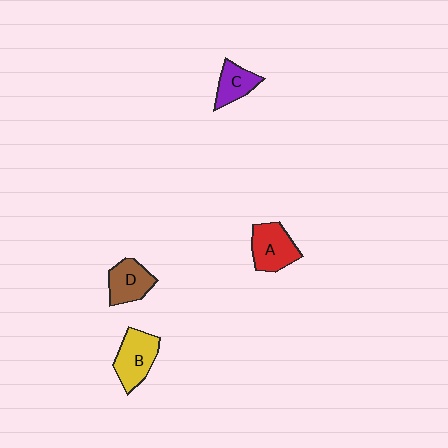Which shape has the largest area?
Shape B (yellow).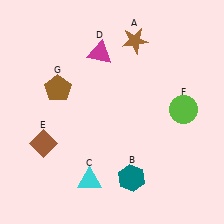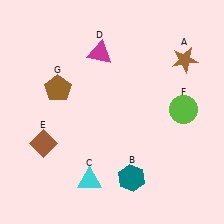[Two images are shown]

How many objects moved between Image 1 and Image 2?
1 object moved between the two images.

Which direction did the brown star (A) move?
The brown star (A) moved right.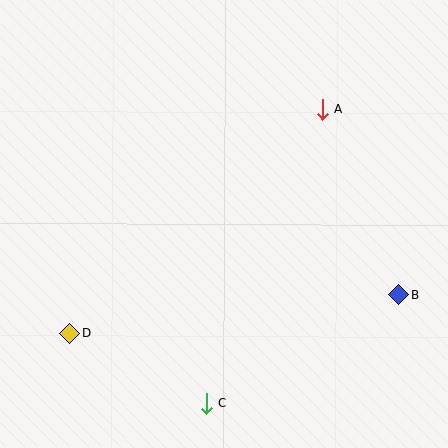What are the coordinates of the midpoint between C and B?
The midpoint between C and B is at (302, 349).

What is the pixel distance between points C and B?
The distance between C and B is 221 pixels.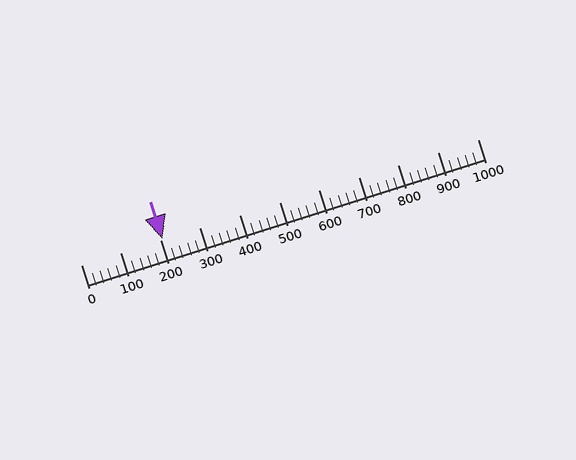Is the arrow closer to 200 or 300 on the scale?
The arrow is closer to 200.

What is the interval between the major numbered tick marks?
The major tick marks are spaced 100 units apart.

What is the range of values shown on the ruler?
The ruler shows values from 0 to 1000.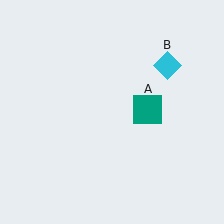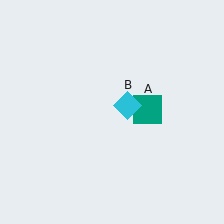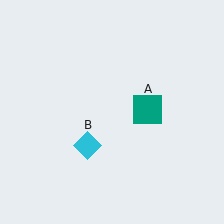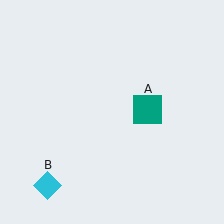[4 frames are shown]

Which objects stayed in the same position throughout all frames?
Teal square (object A) remained stationary.